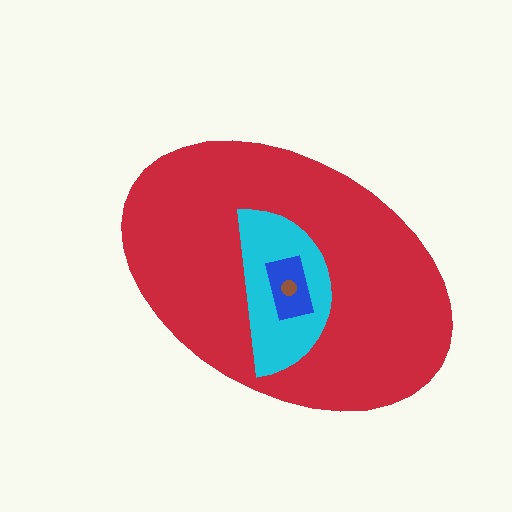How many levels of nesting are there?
4.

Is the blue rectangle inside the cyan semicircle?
Yes.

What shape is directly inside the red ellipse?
The cyan semicircle.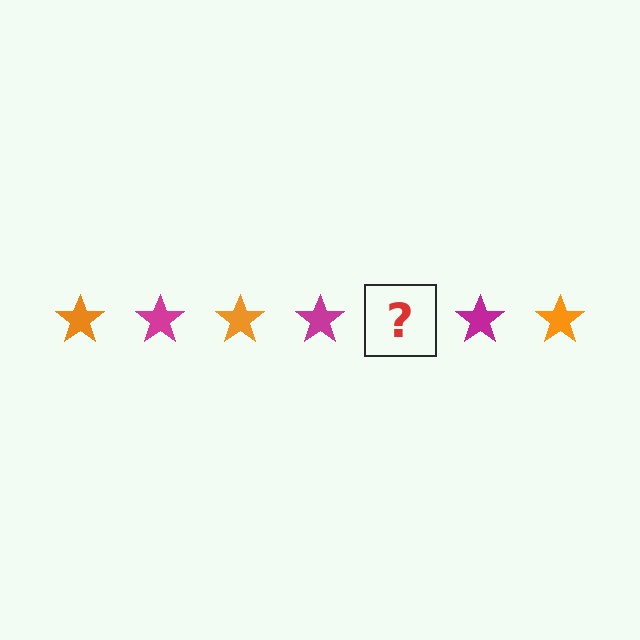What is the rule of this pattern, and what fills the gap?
The rule is that the pattern cycles through orange, magenta stars. The gap should be filled with an orange star.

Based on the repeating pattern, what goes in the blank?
The blank should be an orange star.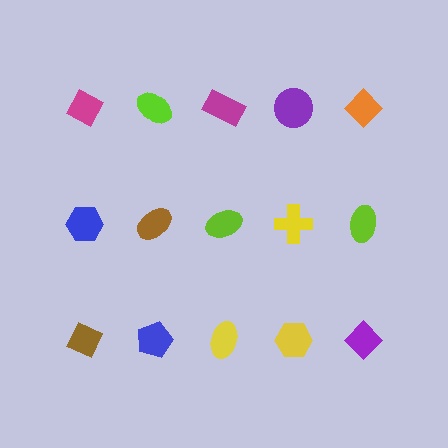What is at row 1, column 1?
A magenta diamond.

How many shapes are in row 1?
5 shapes.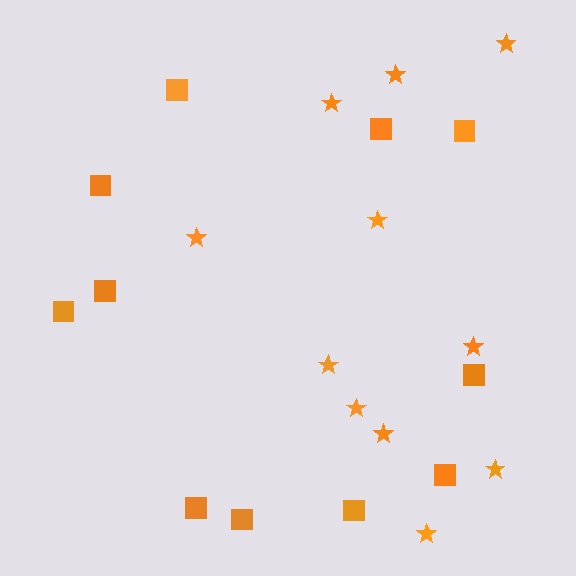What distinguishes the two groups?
There are 2 groups: one group of squares (11) and one group of stars (11).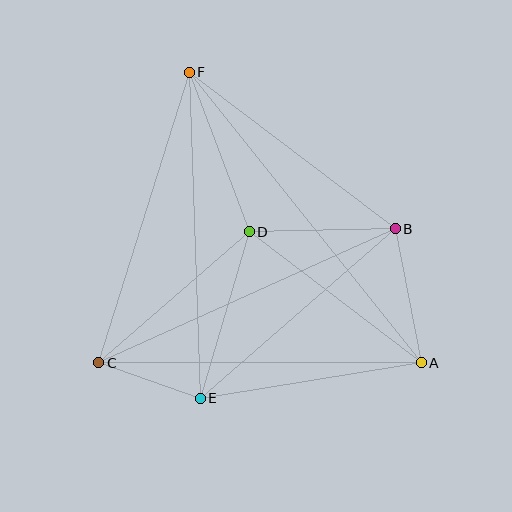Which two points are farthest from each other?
Points A and F are farthest from each other.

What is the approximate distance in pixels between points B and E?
The distance between B and E is approximately 258 pixels.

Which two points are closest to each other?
Points C and E are closest to each other.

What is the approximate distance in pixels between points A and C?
The distance between A and C is approximately 322 pixels.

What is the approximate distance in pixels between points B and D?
The distance between B and D is approximately 146 pixels.